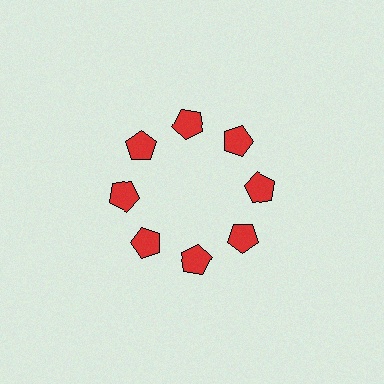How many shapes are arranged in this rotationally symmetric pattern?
There are 8 shapes, arranged in 8 groups of 1.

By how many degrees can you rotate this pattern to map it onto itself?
The pattern maps onto itself every 45 degrees of rotation.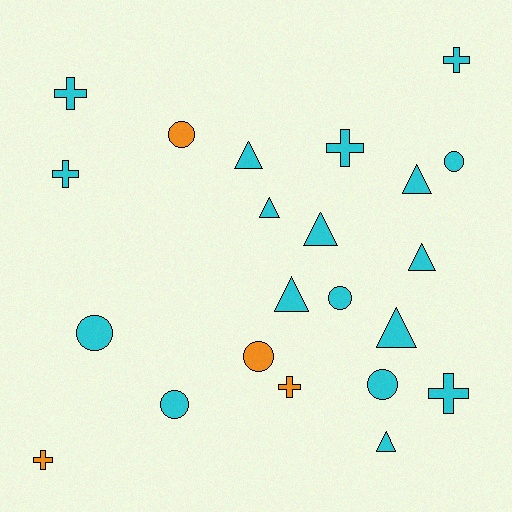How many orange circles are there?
There are 2 orange circles.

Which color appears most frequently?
Cyan, with 18 objects.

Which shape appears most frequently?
Triangle, with 8 objects.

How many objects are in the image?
There are 22 objects.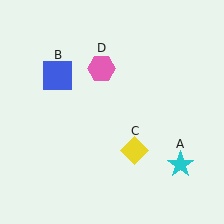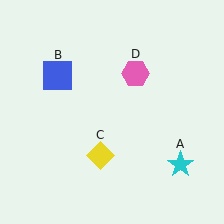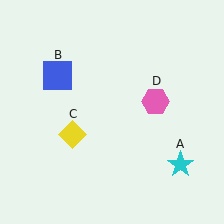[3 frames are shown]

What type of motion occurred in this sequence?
The yellow diamond (object C), pink hexagon (object D) rotated clockwise around the center of the scene.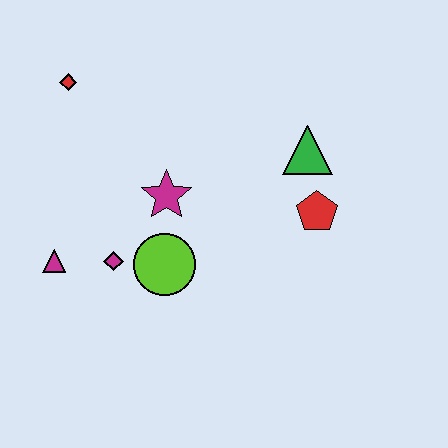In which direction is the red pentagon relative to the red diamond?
The red pentagon is to the right of the red diamond.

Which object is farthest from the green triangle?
The magenta triangle is farthest from the green triangle.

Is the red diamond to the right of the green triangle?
No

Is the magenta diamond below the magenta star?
Yes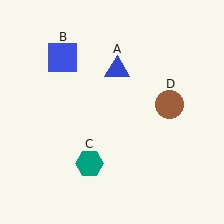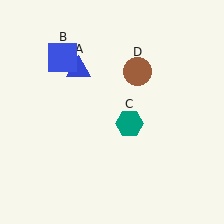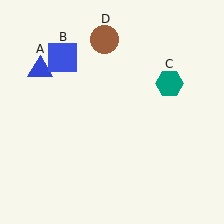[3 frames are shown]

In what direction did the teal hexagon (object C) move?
The teal hexagon (object C) moved up and to the right.